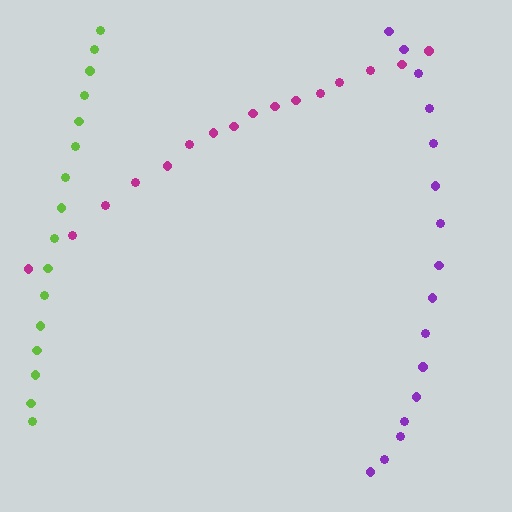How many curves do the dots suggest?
There are 3 distinct paths.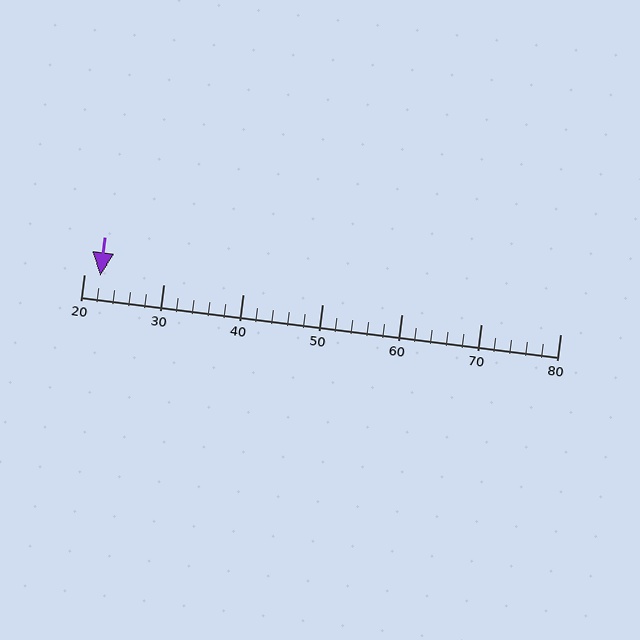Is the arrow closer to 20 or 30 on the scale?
The arrow is closer to 20.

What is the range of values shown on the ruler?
The ruler shows values from 20 to 80.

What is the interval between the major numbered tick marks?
The major tick marks are spaced 10 units apart.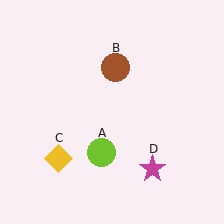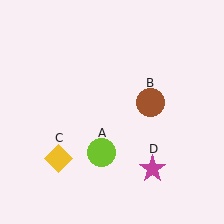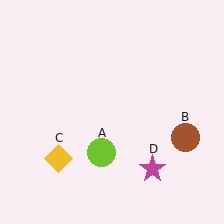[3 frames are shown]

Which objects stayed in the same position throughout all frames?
Lime circle (object A) and yellow diamond (object C) and magenta star (object D) remained stationary.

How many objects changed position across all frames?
1 object changed position: brown circle (object B).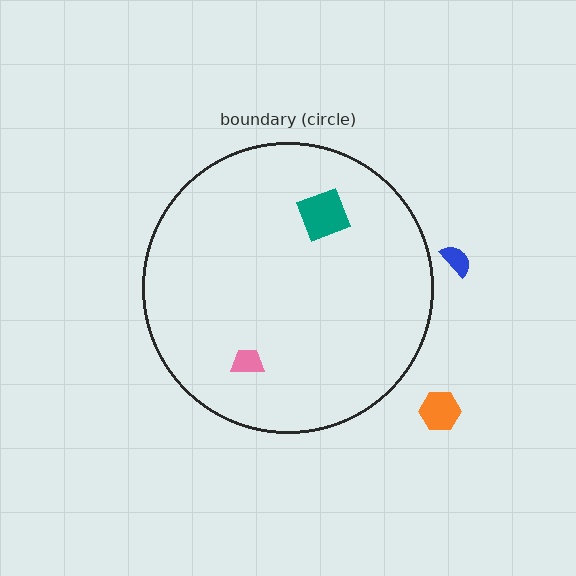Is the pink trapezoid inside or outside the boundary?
Inside.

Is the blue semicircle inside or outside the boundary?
Outside.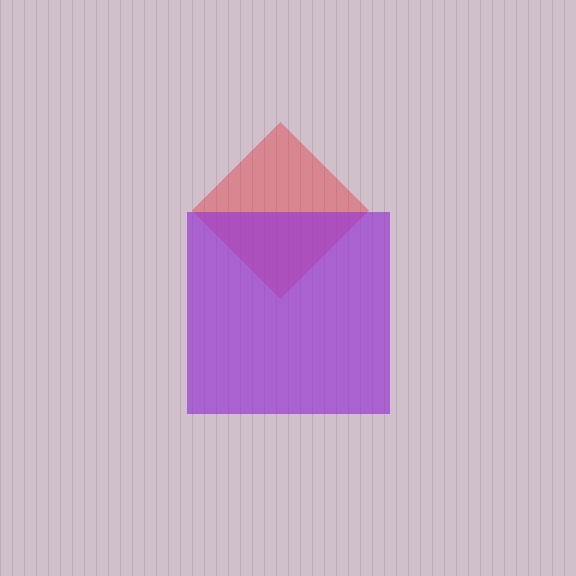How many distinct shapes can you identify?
There are 2 distinct shapes: a red diamond, a purple square.